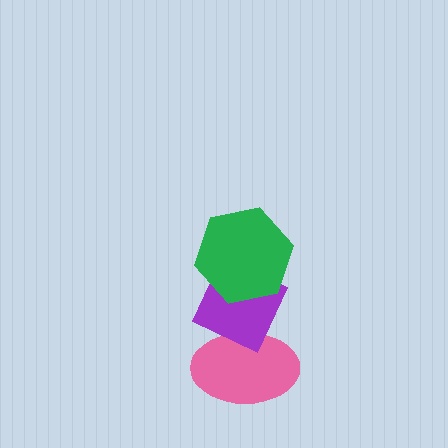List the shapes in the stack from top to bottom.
From top to bottom: the green hexagon, the purple diamond, the pink ellipse.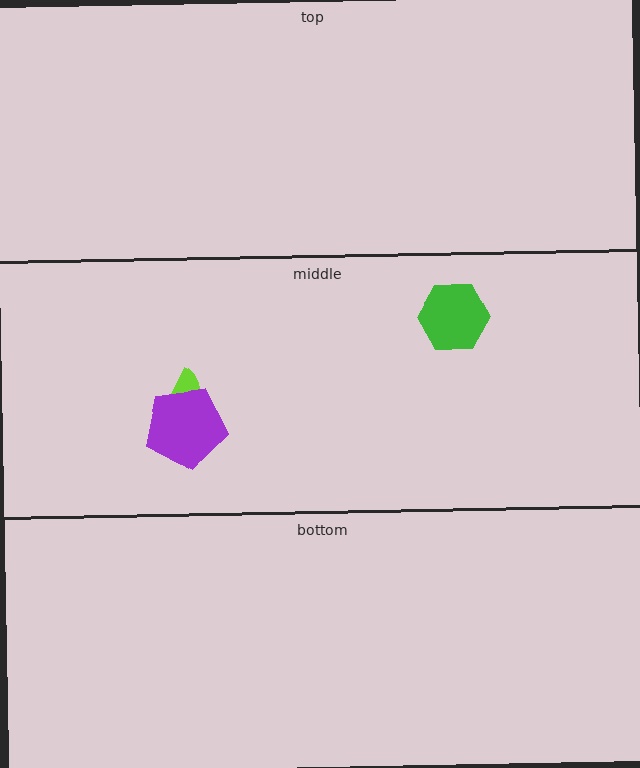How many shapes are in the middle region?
3.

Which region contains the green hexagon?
The middle region.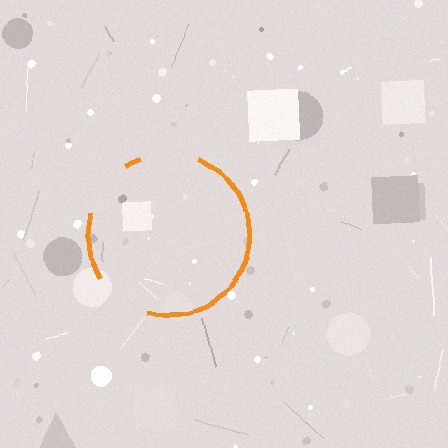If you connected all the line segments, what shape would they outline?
They would outline a circle.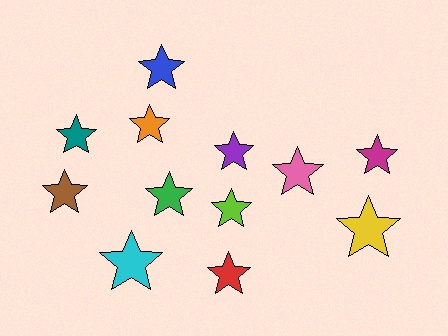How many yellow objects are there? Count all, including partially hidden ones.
There is 1 yellow object.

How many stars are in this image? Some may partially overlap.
There are 12 stars.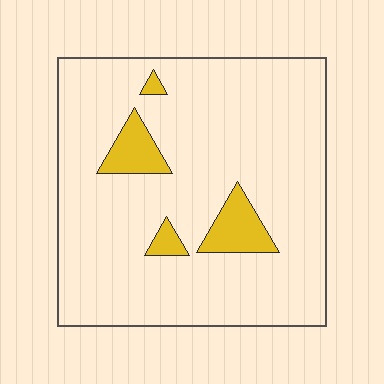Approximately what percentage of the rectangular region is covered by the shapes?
Approximately 10%.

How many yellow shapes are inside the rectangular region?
4.